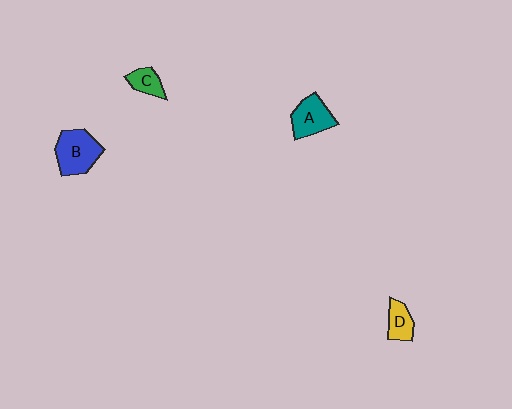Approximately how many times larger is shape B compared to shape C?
Approximately 2.1 times.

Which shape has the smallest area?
Shape C (green).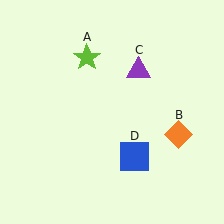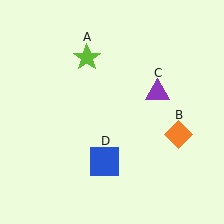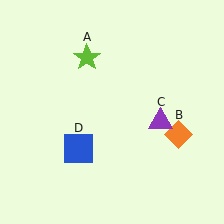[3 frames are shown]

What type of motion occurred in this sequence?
The purple triangle (object C), blue square (object D) rotated clockwise around the center of the scene.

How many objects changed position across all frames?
2 objects changed position: purple triangle (object C), blue square (object D).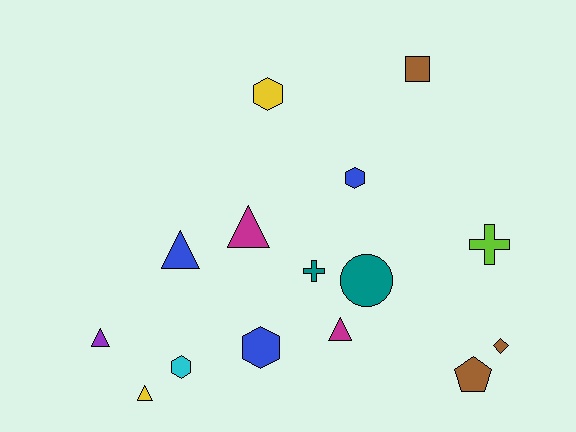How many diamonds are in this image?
There is 1 diamond.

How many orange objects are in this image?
There are no orange objects.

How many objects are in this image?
There are 15 objects.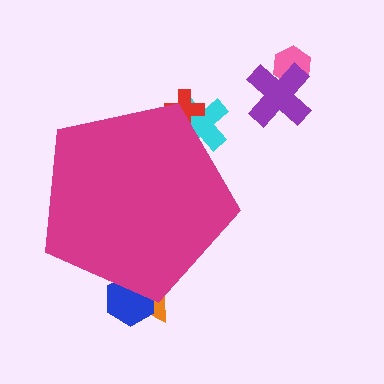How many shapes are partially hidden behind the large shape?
4 shapes are partially hidden.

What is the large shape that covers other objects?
A magenta pentagon.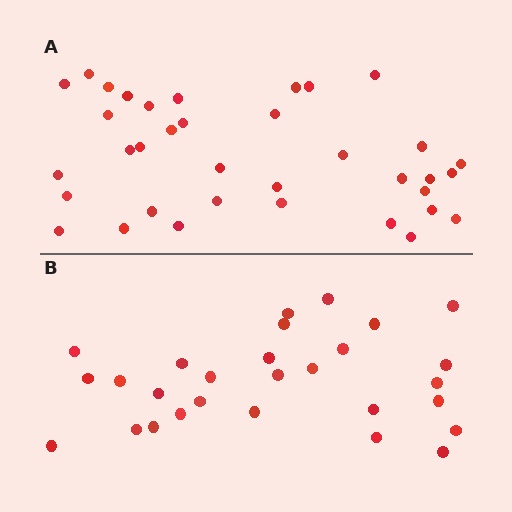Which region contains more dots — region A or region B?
Region A (the top region) has more dots.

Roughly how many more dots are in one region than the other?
Region A has roughly 8 or so more dots than region B.